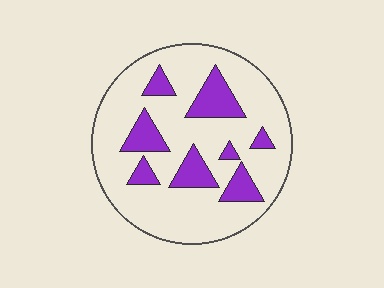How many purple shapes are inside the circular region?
8.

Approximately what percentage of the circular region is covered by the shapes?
Approximately 20%.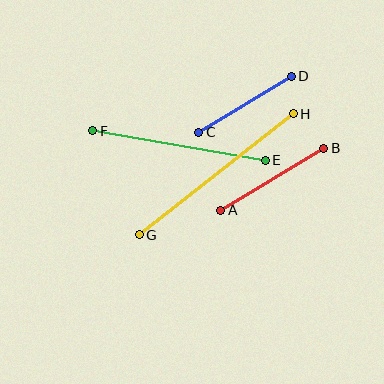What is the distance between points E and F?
The distance is approximately 175 pixels.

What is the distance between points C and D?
The distance is approximately 108 pixels.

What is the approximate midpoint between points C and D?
The midpoint is at approximately (245, 104) pixels.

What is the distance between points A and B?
The distance is approximately 120 pixels.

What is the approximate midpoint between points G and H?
The midpoint is at approximately (216, 174) pixels.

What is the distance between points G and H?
The distance is approximately 196 pixels.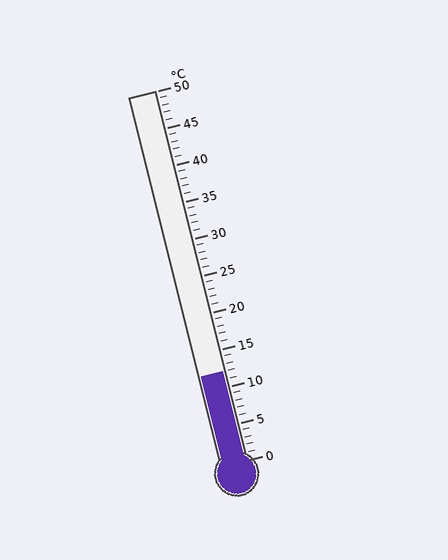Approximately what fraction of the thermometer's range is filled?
The thermometer is filled to approximately 25% of its range.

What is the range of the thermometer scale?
The thermometer scale ranges from 0°C to 50°C.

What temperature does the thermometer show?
The thermometer shows approximately 12°C.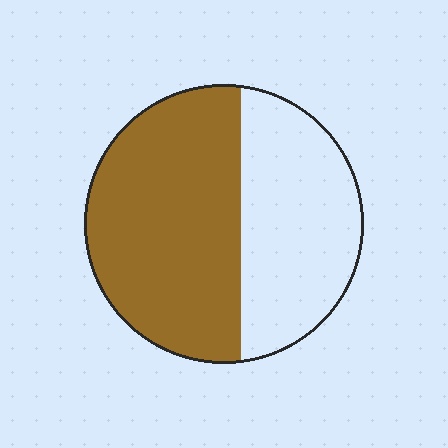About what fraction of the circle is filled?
About three fifths (3/5).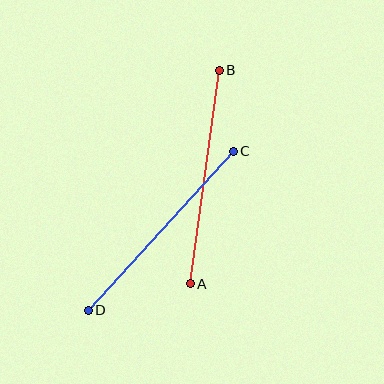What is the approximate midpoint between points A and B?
The midpoint is at approximately (205, 177) pixels.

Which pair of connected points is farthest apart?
Points C and D are farthest apart.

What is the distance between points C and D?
The distance is approximately 215 pixels.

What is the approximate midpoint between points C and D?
The midpoint is at approximately (161, 231) pixels.